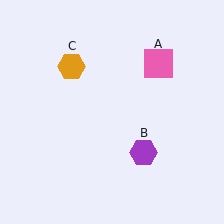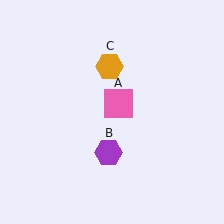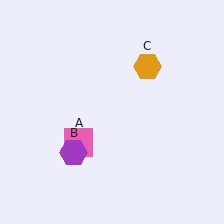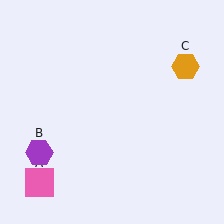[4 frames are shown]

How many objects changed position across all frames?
3 objects changed position: pink square (object A), purple hexagon (object B), orange hexagon (object C).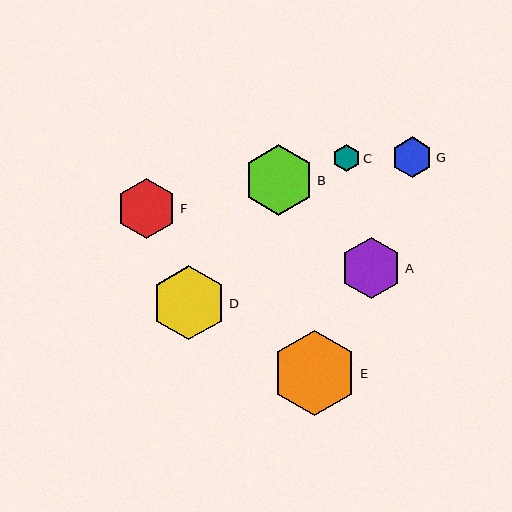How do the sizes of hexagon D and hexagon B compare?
Hexagon D and hexagon B are approximately the same size.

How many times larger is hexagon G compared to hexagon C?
Hexagon G is approximately 1.5 times the size of hexagon C.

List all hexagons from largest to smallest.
From largest to smallest: E, D, B, A, F, G, C.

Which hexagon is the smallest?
Hexagon C is the smallest with a size of approximately 28 pixels.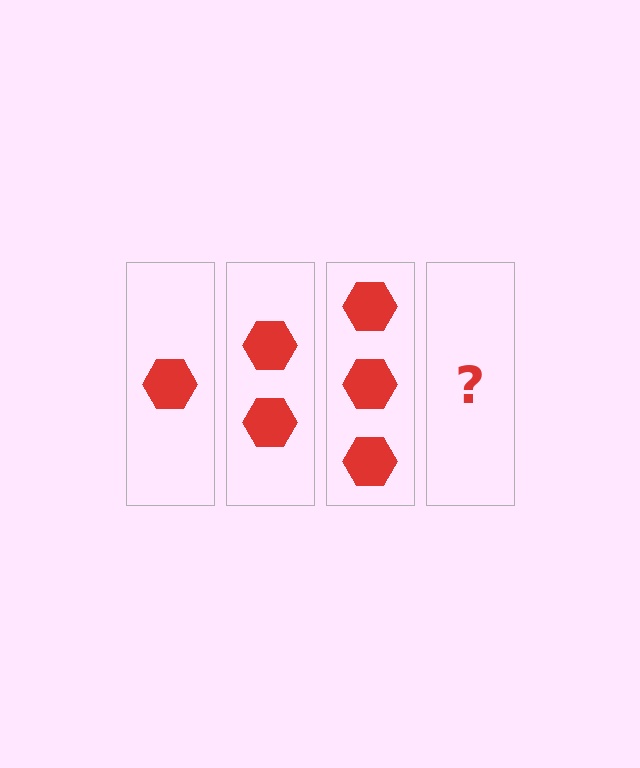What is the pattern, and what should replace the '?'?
The pattern is that each step adds one more hexagon. The '?' should be 4 hexagons.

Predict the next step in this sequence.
The next step is 4 hexagons.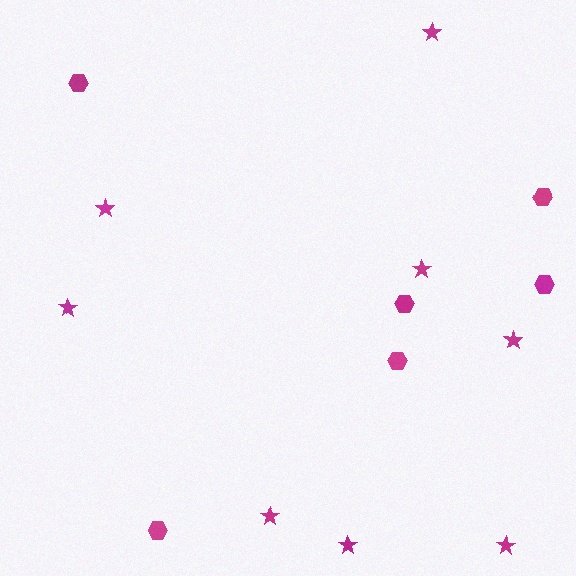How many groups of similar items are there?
There are 2 groups: one group of hexagons (6) and one group of stars (8).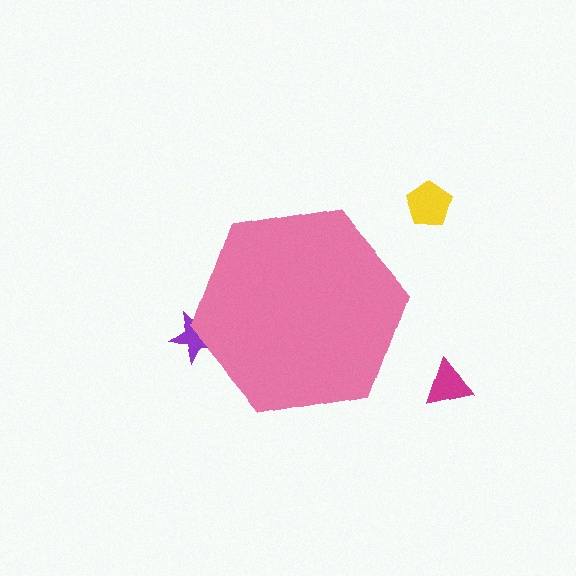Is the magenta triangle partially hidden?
No, the magenta triangle is fully visible.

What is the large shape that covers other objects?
A pink hexagon.